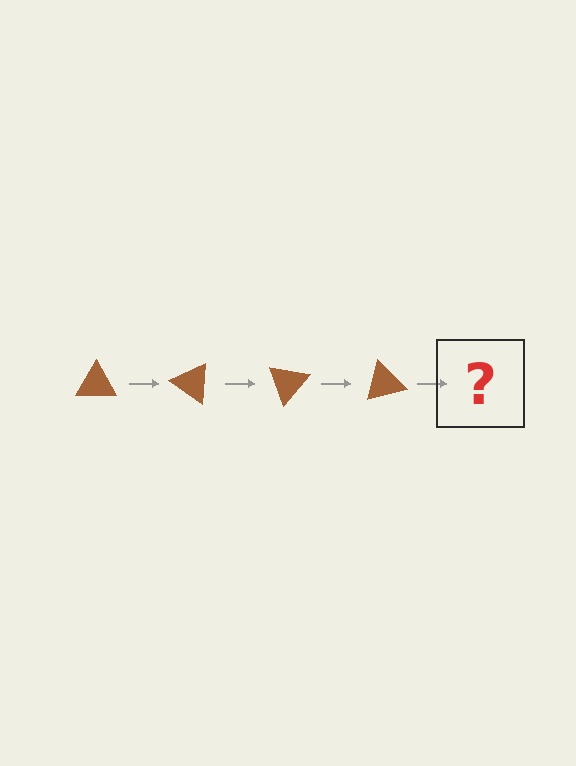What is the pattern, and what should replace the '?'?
The pattern is that the triangle rotates 35 degrees each step. The '?' should be a brown triangle rotated 140 degrees.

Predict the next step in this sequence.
The next step is a brown triangle rotated 140 degrees.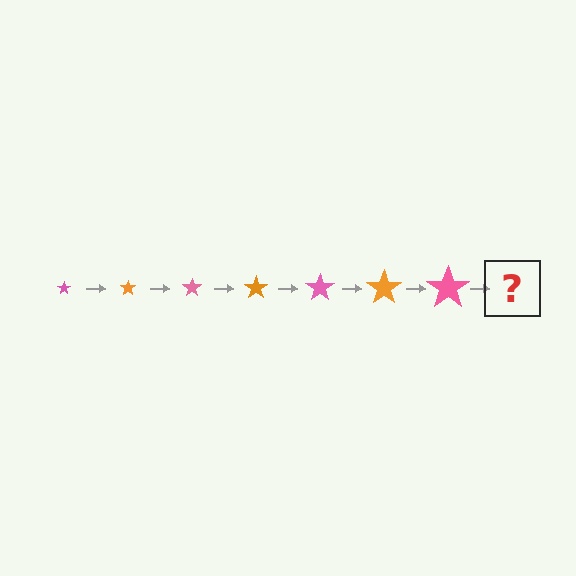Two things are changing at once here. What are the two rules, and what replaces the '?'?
The two rules are that the star grows larger each step and the color cycles through pink and orange. The '?' should be an orange star, larger than the previous one.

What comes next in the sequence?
The next element should be an orange star, larger than the previous one.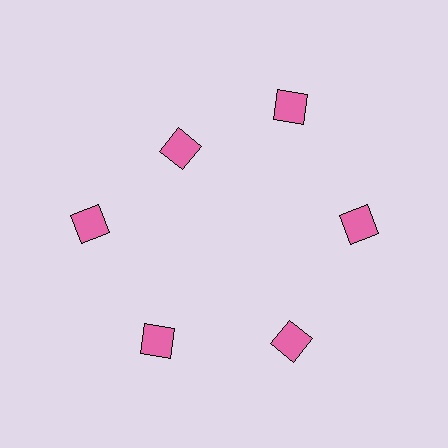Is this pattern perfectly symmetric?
No. The 6 pink diamonds are arranged in a ring, but one element near the 11 o'clock position is pulled inward toward the center, breaking the 6-fold rotational symmetry.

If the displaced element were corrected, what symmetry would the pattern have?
It would have 6-fold rotational symmetry — the pattern would map onto itself every 60 degrees.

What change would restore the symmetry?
The symmetry would be restored by moving it outward, back onto the ring so that all 6 diamonds sit at equal angles and equal distance from the center.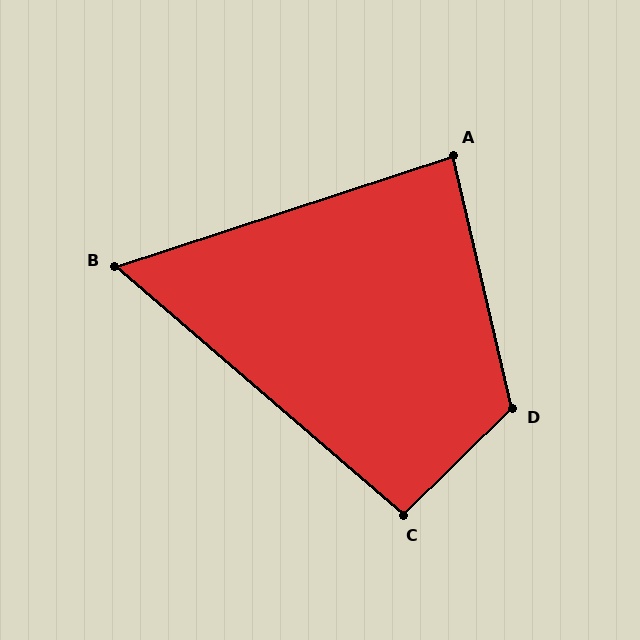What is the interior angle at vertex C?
Approximately 95 degrees (obtuse).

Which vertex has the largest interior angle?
D, at approximately 121 degrees.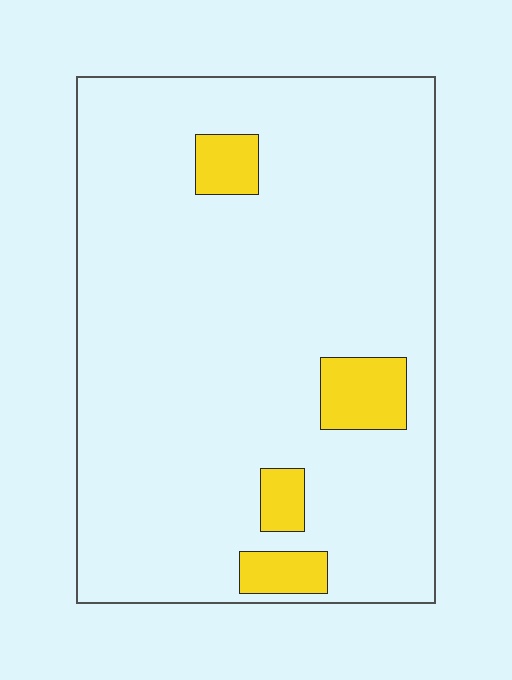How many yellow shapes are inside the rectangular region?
4.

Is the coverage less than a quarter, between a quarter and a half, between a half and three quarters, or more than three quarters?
Less than a quarter.